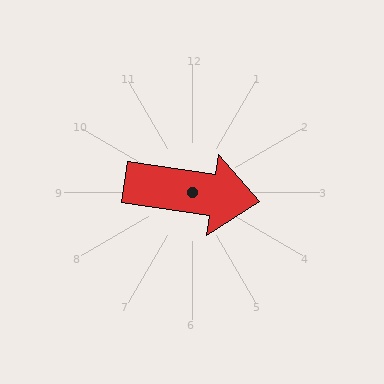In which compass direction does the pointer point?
East.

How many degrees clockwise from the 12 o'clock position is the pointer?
Approximately 98 degrees.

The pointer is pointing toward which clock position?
Roughly 3 o'clock.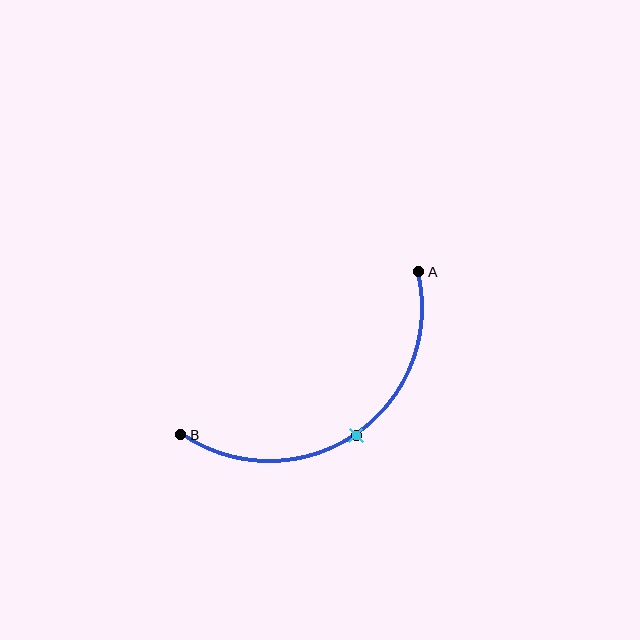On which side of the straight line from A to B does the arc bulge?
The arc bulges below and to the right of the straight line connecting A and B.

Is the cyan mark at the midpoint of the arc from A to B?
Yes. The cyan mark lies on the arc at equal arc-length from both A and B — it is the arc midpoint.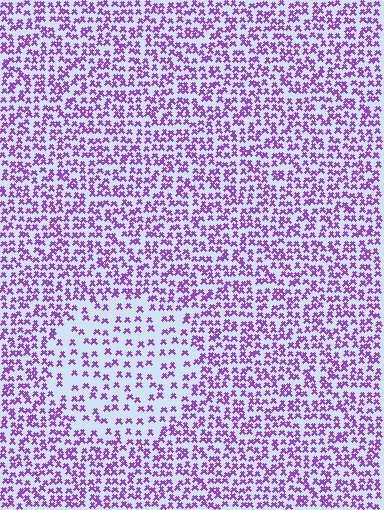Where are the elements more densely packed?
The elements are more densely packed outside the circle boundary.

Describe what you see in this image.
The image contains small purple elements arranged at two different densities. A circle-shaped region is visible where the elements are less densely packed than the surrounding area.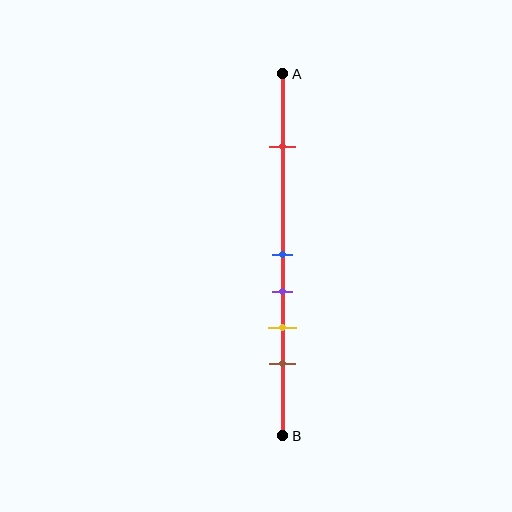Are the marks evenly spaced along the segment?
No, the marks are not evenly spaced.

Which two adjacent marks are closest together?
The blue and purple marks are the closest adjacent pair.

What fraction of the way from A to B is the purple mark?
The purple mark is approximately 60% (0.6) of the way from A to B.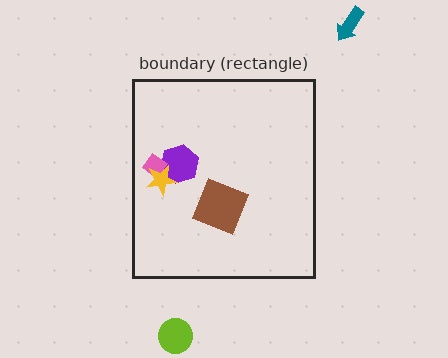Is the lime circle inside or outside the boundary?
Outside.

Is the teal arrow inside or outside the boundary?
Outside.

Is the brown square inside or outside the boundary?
Inside.